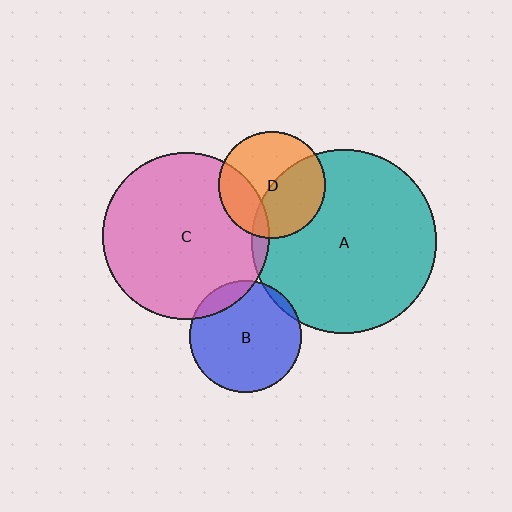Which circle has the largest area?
Circle A (teal).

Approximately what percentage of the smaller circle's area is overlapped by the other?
Approximately 5%.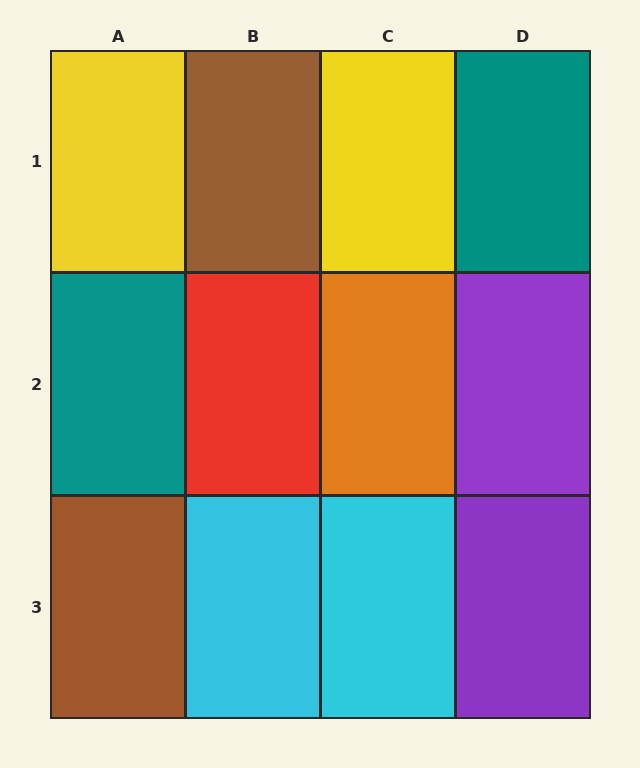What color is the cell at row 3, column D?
Purple.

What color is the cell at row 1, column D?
Teal.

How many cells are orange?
1 cell is orange.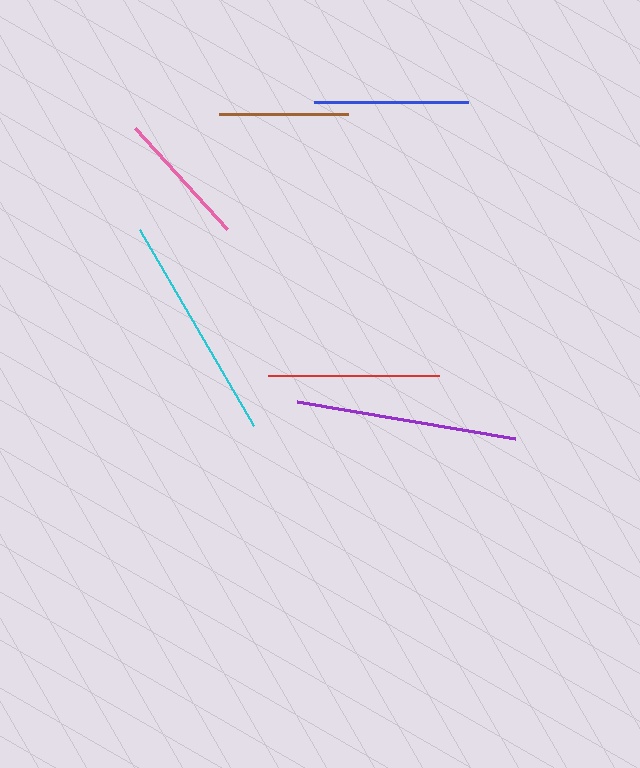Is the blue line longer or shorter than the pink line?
The blue line is longer than the pink line.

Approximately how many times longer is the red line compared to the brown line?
The red line is approximately 1.3 times the length of the brown line.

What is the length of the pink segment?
The pink segment is approximately 136 pixels long.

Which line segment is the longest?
The cyan line is the longest at approximately 227 pixels.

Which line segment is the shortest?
The brown line is the shortest at approximately 129 pixels.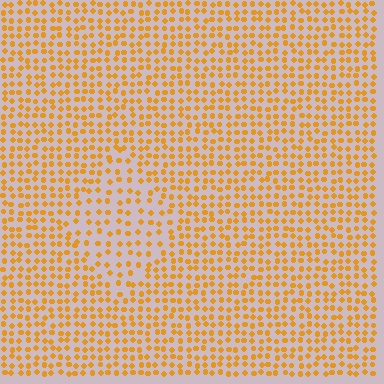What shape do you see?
I see a diamond.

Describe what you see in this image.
The image contains small orange elements arranged at two different densities. A diamond-shaped region is visible where the elements are less densely packed than the surrounding area.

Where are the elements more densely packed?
The elements are more densely packed outside the diamond boundary.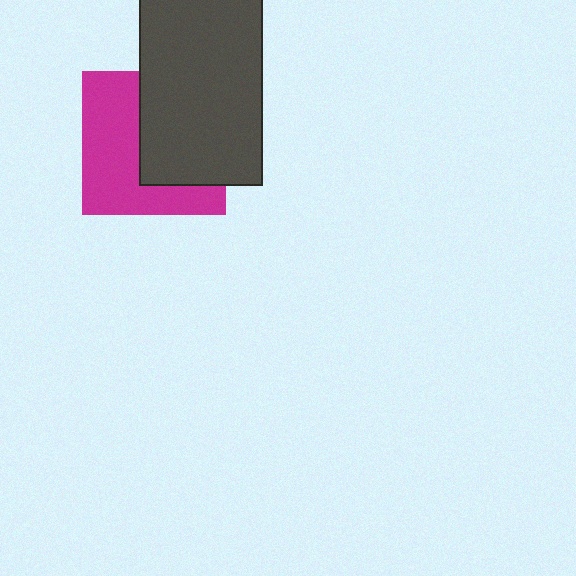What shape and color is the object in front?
The object in front is a dark gray rectangle.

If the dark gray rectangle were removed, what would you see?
You would see the complete magenta square.